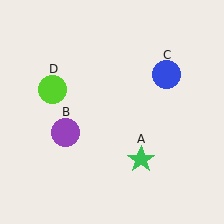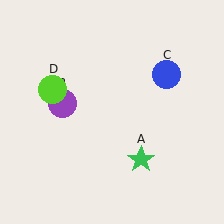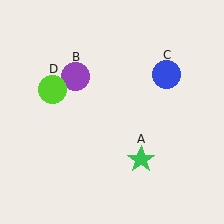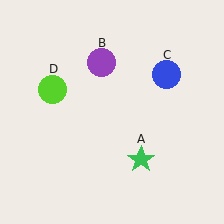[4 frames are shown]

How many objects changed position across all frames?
1 object changed position: purple circle (object B).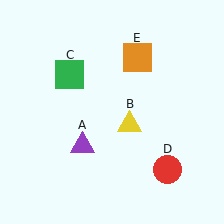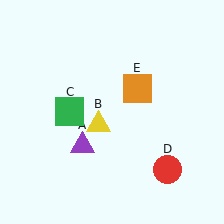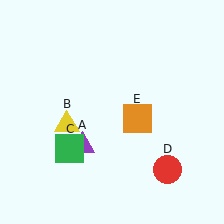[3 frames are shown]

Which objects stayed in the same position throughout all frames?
Purple triangle (object A) and red circle (object D) remained stationary.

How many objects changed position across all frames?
3 objects changed position: yellow triangle (object B), green square (object C), orange square (object E).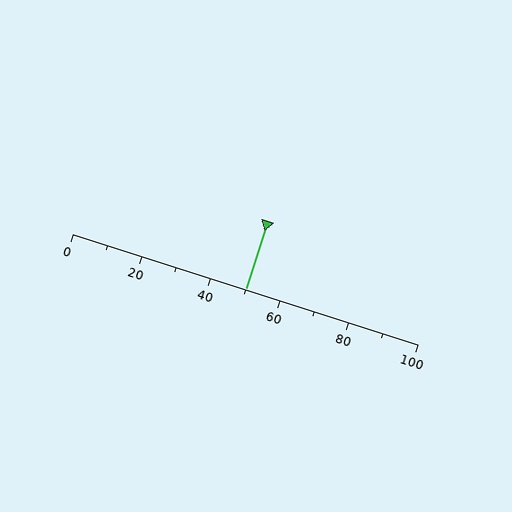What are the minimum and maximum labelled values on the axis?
The axis runs from 0 to 100.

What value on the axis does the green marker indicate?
The marker indicates approximately 50.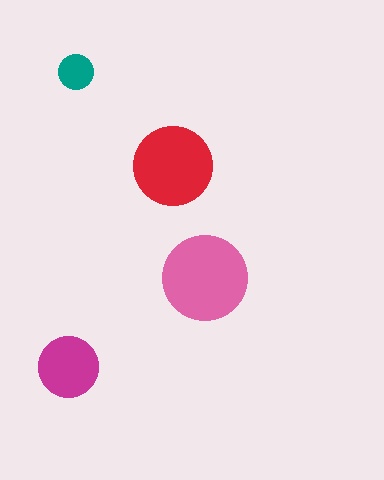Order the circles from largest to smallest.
the pink one, the red one, the magenta one, the teal one.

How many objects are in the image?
There are 4 objects in the image.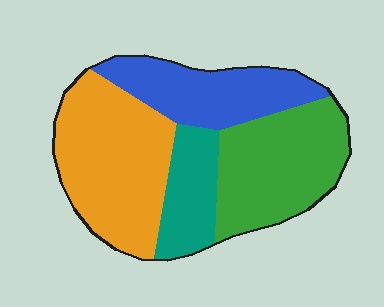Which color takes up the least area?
Teal, at roughly 15%.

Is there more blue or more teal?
Blue.